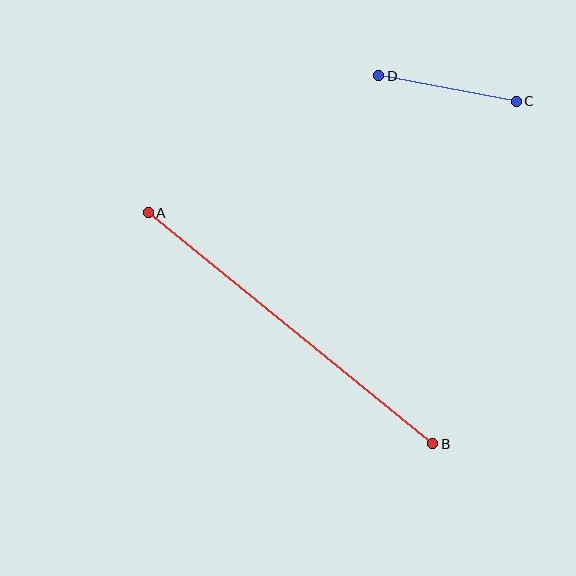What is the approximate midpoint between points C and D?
The midpoint is at approximately (447, 89) pixels.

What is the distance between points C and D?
The distance is approximately 140 pixels.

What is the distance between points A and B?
The distance is approximately 366 pixels.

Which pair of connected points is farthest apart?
Points A and B are farthest apart.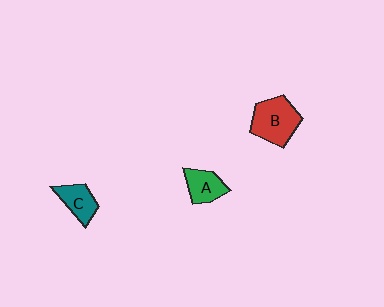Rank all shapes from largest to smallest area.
From largest to smallest: B (red), A (green), C (teal).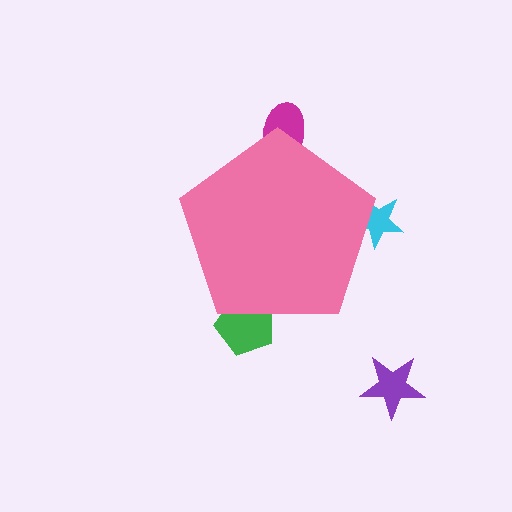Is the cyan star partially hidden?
Yes, the cyan star is partially hidden behind the pink pentagon.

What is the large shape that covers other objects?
A pink pentagon.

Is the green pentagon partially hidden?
Yes, the green pentagon is partially hidden behind the pink pentagon.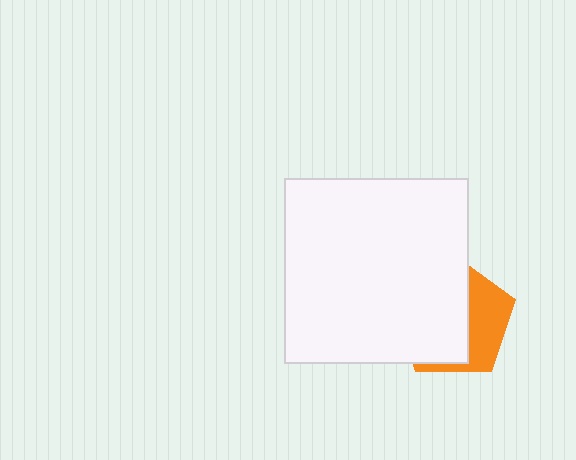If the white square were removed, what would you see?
You would see the complete orange pentagon.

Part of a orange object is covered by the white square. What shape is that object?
It is a pentagon.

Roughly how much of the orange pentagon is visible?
A small part of it is visible (roughly 37%).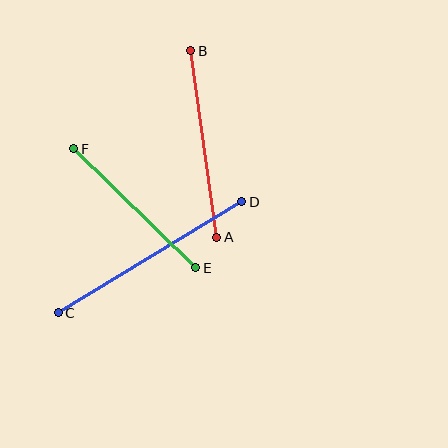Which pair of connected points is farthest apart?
Points C and D are farthest apart.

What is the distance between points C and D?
The distance is approximately 214 pixels.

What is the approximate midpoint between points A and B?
The midpoint is at approximately (204, 144) pixels.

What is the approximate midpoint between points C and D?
The midpoint is at approximately (150, 257) pixels.